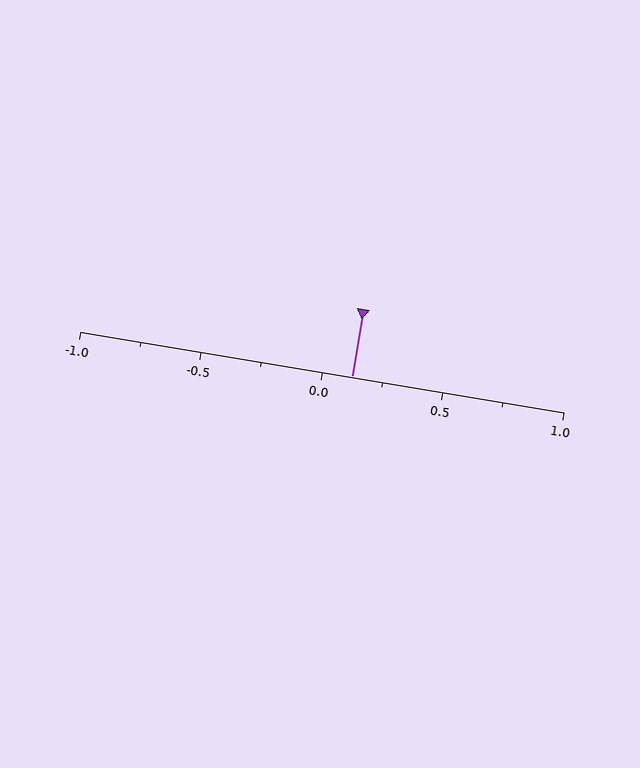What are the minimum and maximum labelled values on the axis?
The axis runs from -1.0 to 1.0.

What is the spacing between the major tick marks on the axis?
The major ticks are spaced 0.5 apart.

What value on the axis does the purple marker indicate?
The marker indicates approximately 0.12.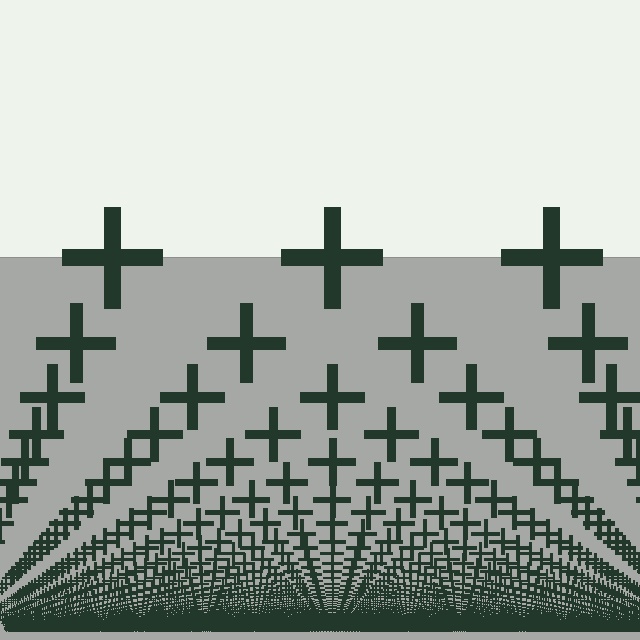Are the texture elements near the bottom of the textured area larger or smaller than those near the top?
Smaller. The gradient is inverted — elements near the bottom are smaller and denser.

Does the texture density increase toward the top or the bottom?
Density increases toward the bottom.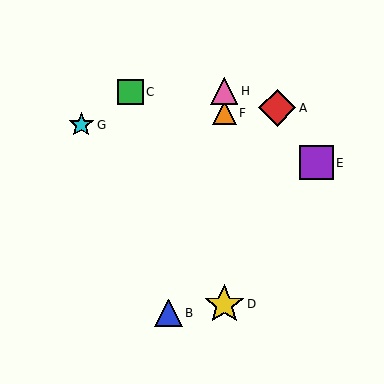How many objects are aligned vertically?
3 objects (D, F, H) are aligned vertically.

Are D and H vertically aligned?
Yes, both are at x≈224.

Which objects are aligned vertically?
Objects D, F, H are aligned vertically.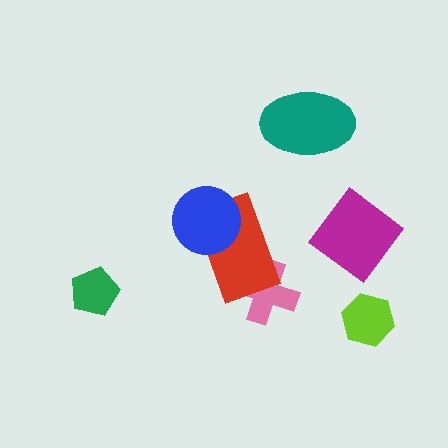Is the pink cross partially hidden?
Yes, it is partially covered by another shape.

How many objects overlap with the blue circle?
1 object overlaps with the blue circle.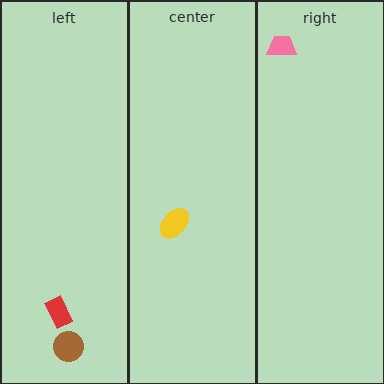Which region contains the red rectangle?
The left region.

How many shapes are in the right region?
1.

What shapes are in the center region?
The yellow ellipse.